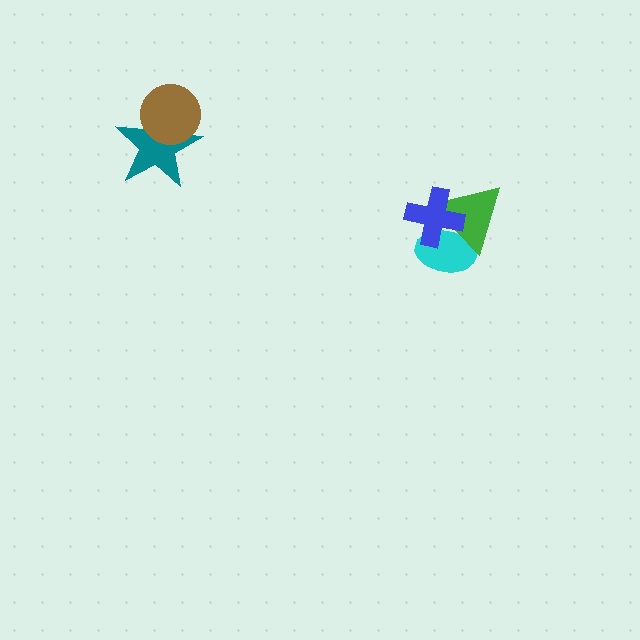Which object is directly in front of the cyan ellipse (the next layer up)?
The green triangle is directly in front of the cyan ellipse.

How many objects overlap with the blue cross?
2 objects overlap with the blue cross.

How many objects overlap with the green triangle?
2 objects overlap with the green triangle.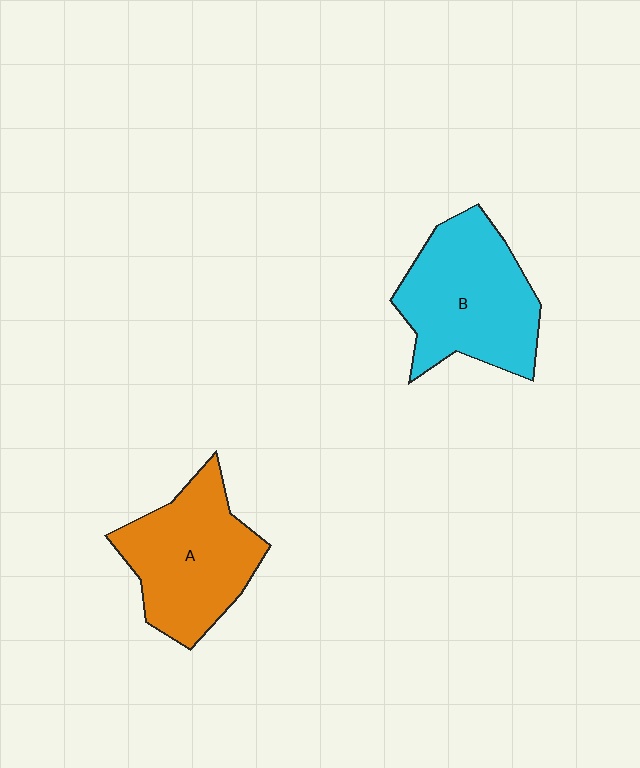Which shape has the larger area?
Shape B (cyan).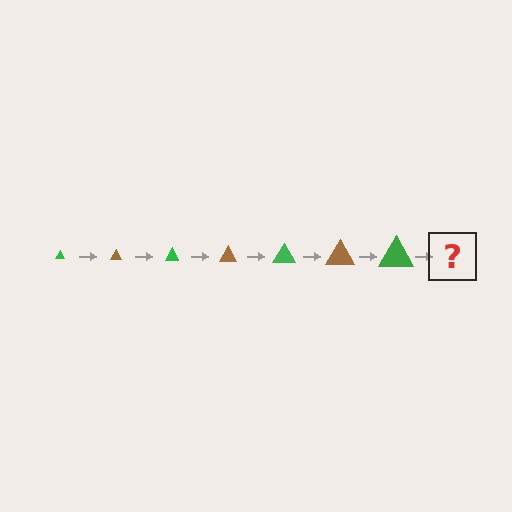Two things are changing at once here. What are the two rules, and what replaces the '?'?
The two rules are that the triangle grows larger each step and the color cycles through green and brown. The '?' should be a brown triangle, larger than the previous one.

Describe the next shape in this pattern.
It should be a brown triangle, larger than the previous one.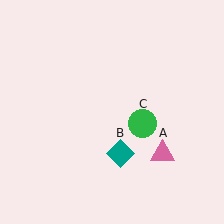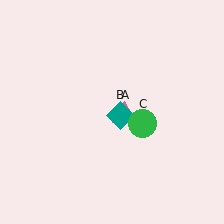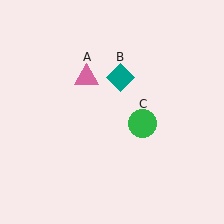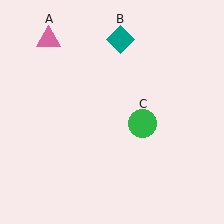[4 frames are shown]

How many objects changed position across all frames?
2 objects changed position: pink triangle (object A), teal diamond (object B).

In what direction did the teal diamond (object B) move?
The teal diamond (object B) moved up.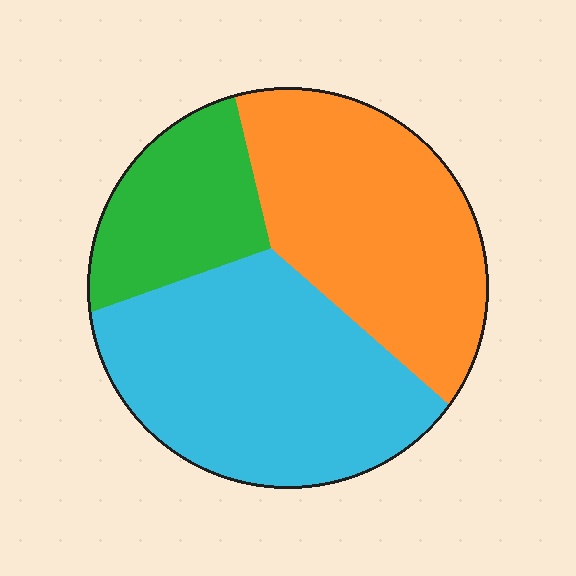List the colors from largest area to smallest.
From largest to smallest: cyan, orange, green.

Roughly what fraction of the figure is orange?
Orange takes up between a third and a half of the figure.